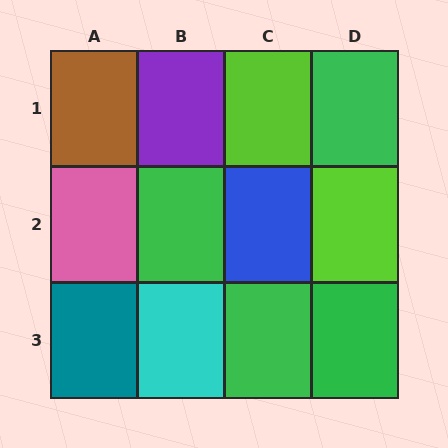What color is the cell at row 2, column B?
Green.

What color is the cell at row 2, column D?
Lime.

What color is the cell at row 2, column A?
Pink.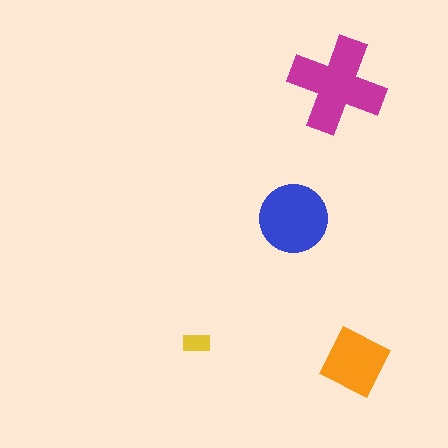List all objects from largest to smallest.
The magenta cross, the blue circle, the orange diamond, the yellow rectangle.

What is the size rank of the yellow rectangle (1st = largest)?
4th.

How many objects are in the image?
There are 4 objects in the image.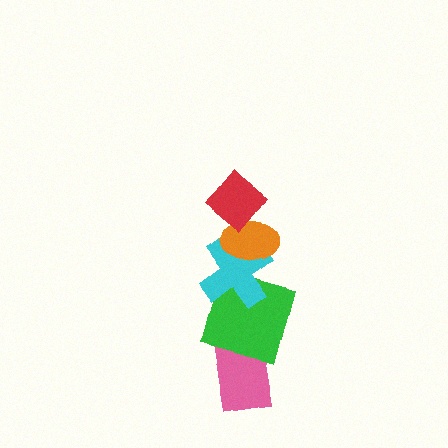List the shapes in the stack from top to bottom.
From top to bottom: the red diamond, the orange ellipse, the cyan cross, the green square, the pink rectangle.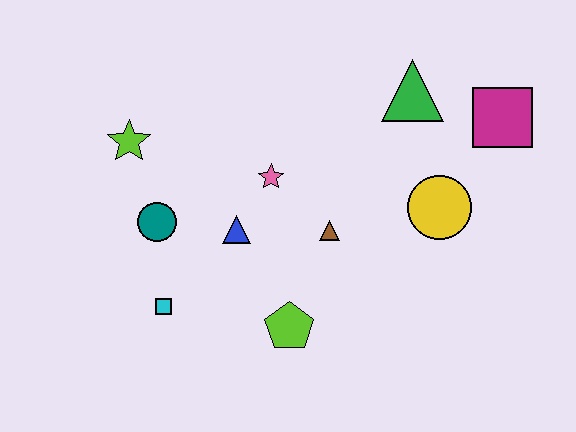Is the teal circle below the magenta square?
Yes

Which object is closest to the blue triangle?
The pink star is closest to the blue triangle.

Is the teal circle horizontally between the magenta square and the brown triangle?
No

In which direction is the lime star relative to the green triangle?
The lime star is to the left of the green triangle.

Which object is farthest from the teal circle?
The magenta square is farthest from the teal circle.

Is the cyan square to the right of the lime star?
Yes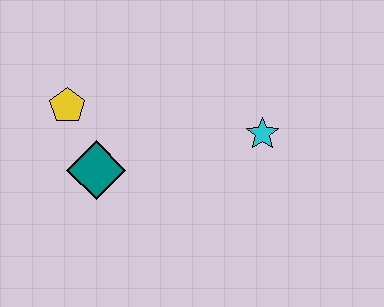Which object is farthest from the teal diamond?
The cyan star is farthest from the teal diamond.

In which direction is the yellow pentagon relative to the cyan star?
The yellow pentagon is to the left of the cyan star.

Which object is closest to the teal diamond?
The yellow pentagon is closest to the teal diamond.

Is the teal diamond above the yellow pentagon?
No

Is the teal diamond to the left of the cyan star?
Yes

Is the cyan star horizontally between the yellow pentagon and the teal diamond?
No